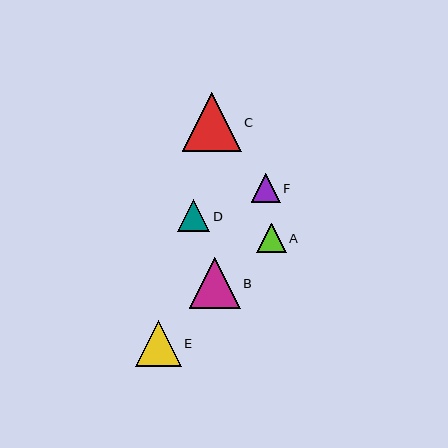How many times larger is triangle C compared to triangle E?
Triangle C is approximately 1.3 times the size of triangle E.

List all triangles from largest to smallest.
From largest to smallest: C, B, E, D, A, F.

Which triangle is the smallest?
Triangle F is the smallest with a size of approximately 29 pixels.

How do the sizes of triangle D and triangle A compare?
Triangle D and triangle A are approximately the same size.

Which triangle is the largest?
Triangle C is the largest with a size of approximately 59 pixels.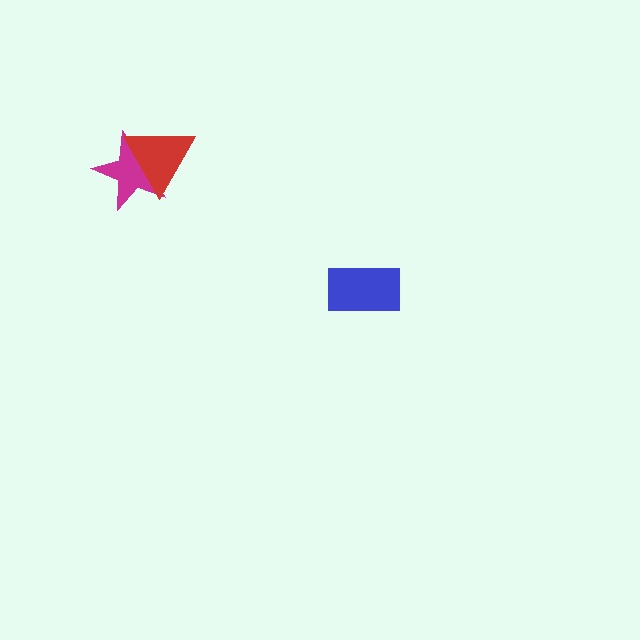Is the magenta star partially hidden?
Yes, it is partially covered by another shape.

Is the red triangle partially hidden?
No, no other shape covers it.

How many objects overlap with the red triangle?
1 object overlaps with the red triangle.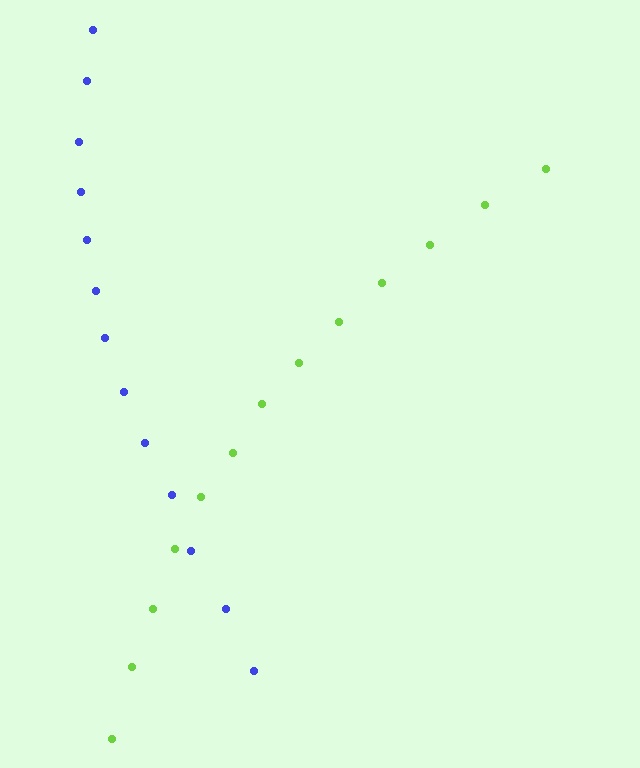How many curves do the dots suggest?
There are 2 distinct paths.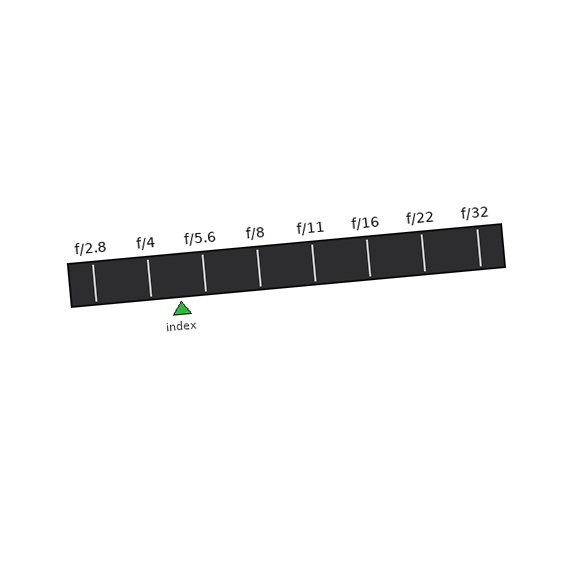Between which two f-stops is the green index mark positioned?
The index mark is between f/4 and f/5.6.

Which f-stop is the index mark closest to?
The index mark is closest to f/5.6.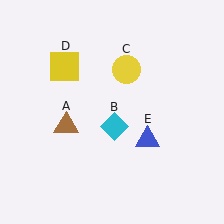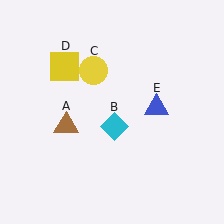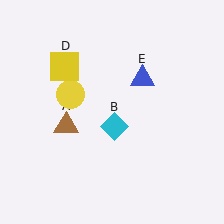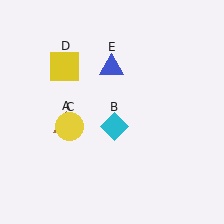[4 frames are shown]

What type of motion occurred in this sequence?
The yellow circle (object C), blue triangle (object E) rotated counterclockwise around the center of the scene.